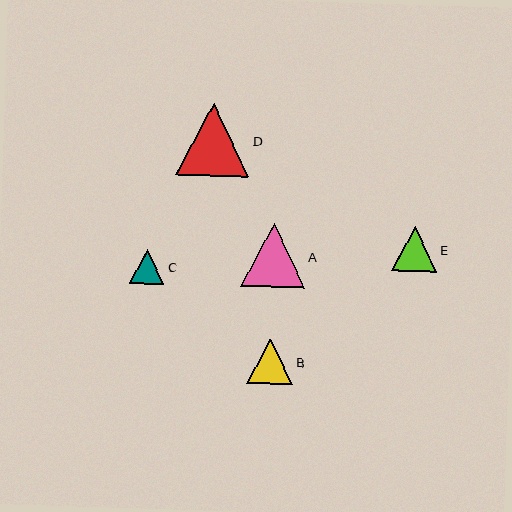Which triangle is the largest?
Triangle D is the largest with a size of approximately 74 pixels.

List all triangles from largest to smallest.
From largest to smallest: D, A, B, E, C.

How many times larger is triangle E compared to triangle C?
Triangle E is approximately 1.3 times the size of triangle C.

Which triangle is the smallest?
Triangle C is the smallest with a size of approximately 35 pixels.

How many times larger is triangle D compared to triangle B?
Triangle D is approximately 1.6 times the size of triangle B.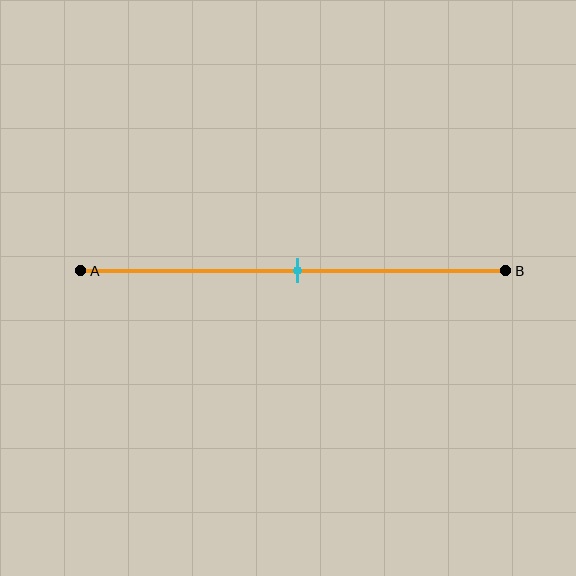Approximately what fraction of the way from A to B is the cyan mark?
The cyan mark is approximately 50% of the way from A to B.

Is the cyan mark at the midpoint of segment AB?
Yes, the mark is approximately at the midpoint.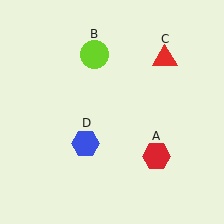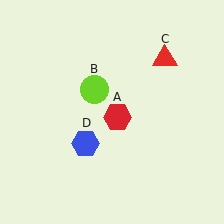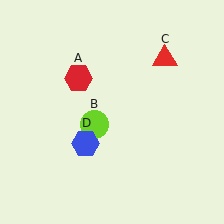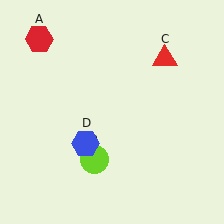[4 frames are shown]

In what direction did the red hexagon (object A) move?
The red hexagon (object A) moved up and to the left.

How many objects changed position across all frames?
2 objects changed position: red hexagon (object A), lime circle (object B).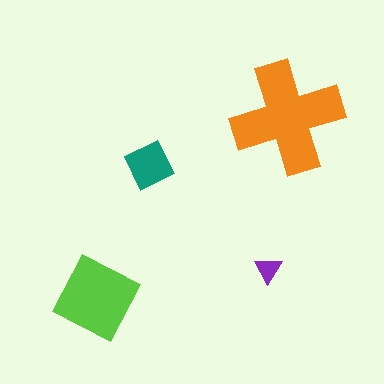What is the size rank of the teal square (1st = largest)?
3rd.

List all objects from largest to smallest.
The orange cross, the lime diamond, the teal square, the purple triangle.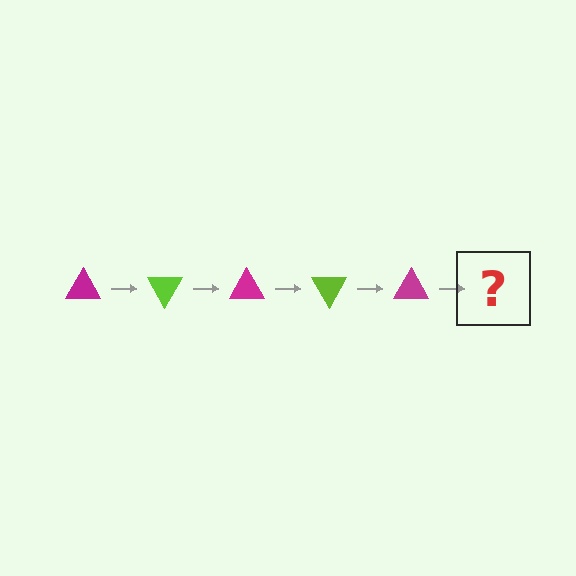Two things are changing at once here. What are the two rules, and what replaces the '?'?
The two rules are that it rotates 60 degrees each step and the color cycles through magenta and lime. The '?' should be a lime triangle, rotated 300 degrees from the start.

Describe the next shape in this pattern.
It should be a lime triangle, rotated 300 degrees from the start.